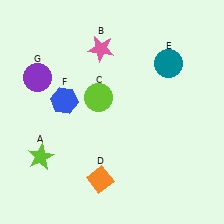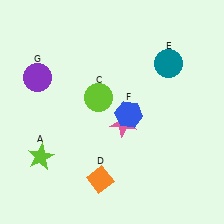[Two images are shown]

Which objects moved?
The objects that moved are: the pink star (B), the blue hexagon (F).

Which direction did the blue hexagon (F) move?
The blue hexagon (F) moved right.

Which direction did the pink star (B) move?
The pink star (B) moved down.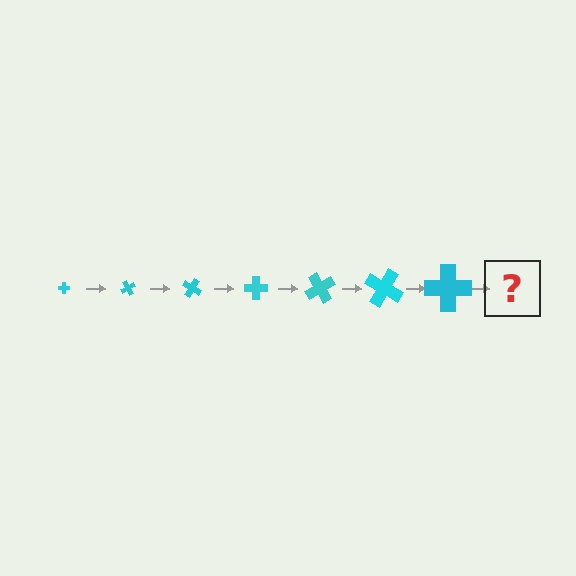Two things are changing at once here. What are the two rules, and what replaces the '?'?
The two rules are that the cross grows larger each step and it rotates 60 degrees each step. The '?' should be a cross, larger than the previous one and rotated 420 degrees from the start.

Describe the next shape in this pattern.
It should be a cross, larger than the previous one and rotated 420 degrees from the start.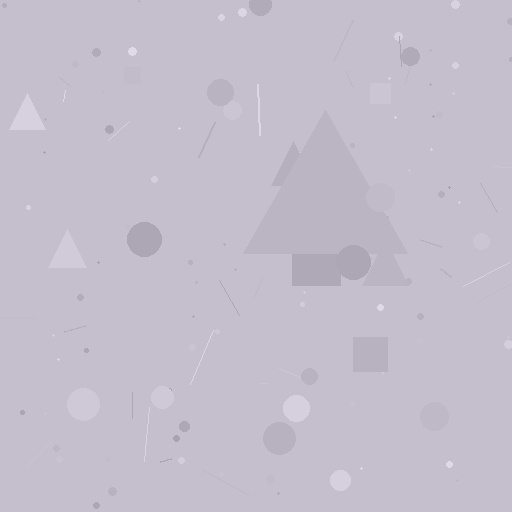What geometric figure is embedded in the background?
A triangle is embedded in the background.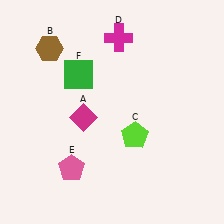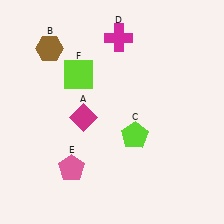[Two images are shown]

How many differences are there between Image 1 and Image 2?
There is 1 difference between the two images.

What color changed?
The square (F) changed from green in Image 1 to lime in Image 2.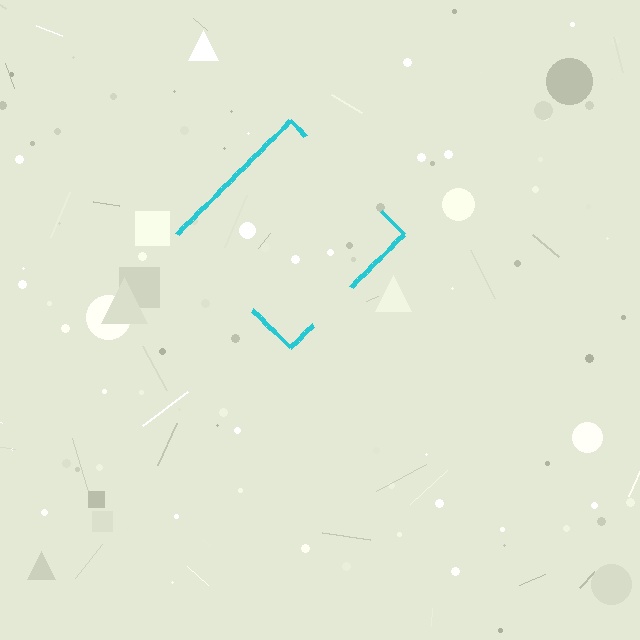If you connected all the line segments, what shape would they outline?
They would outline a diamond.